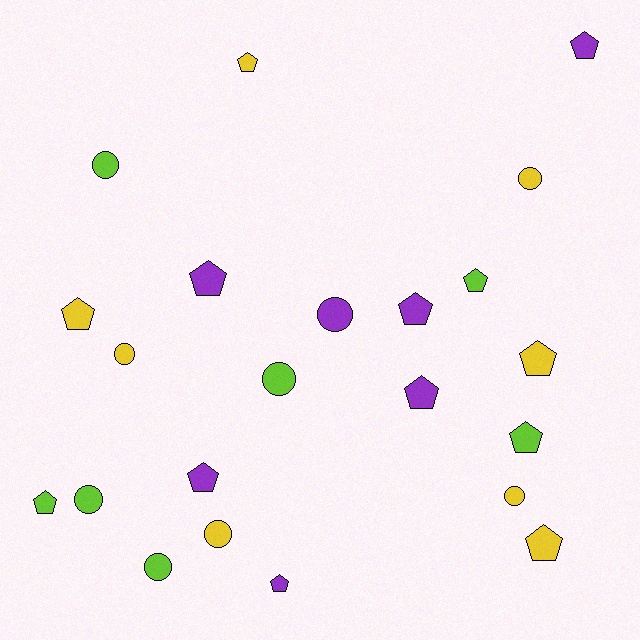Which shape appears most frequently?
Pentagon, with 13 objects.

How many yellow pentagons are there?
There are 4 yellow pentagons.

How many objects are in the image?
There are 22 objects.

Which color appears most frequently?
Yellow, with 8 objects.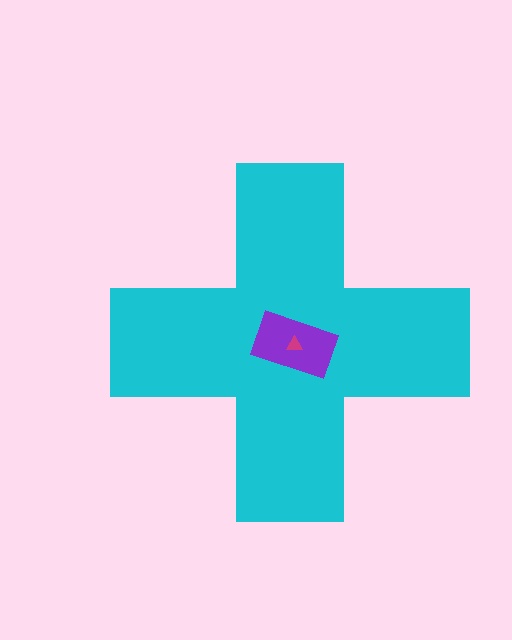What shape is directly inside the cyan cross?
The purple rectangle.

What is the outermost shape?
The cyan cross.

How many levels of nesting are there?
3.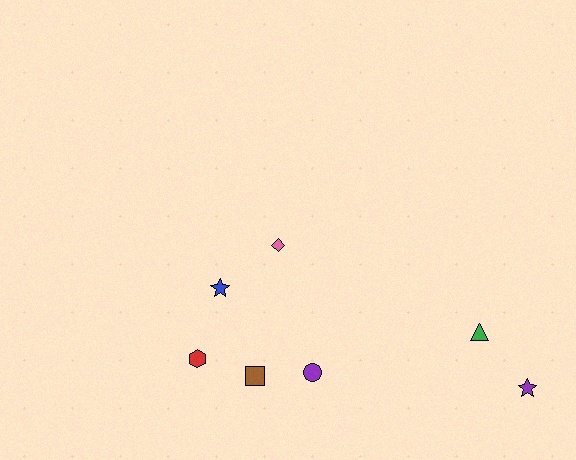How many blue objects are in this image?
There is 1 blue object.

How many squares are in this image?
There is 1 square.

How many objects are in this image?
There are 7 objects.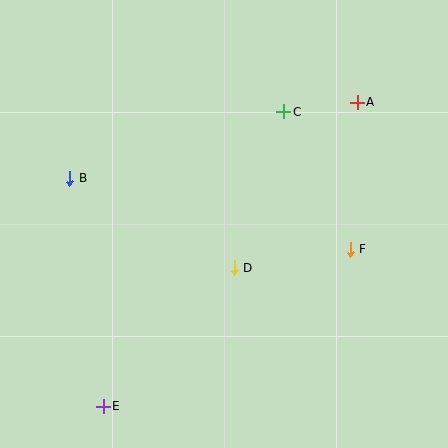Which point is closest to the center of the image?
Point D at (234, 268) is closest to the center.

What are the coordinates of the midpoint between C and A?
The midpoint between C and A is at (321, 107).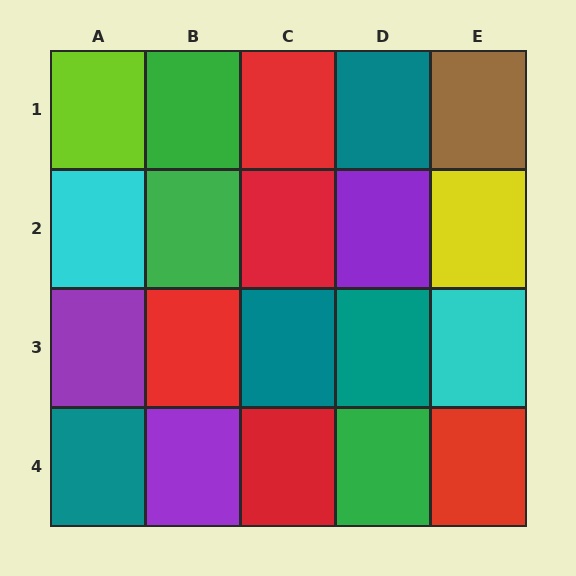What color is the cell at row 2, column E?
Yellow.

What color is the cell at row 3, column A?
Purple.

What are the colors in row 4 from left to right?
Teal, purple, red, green, red.